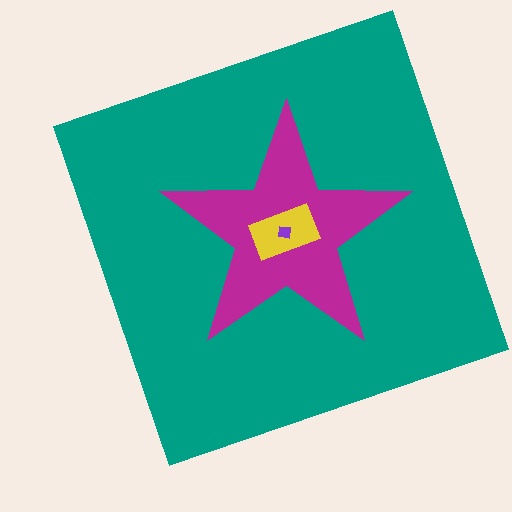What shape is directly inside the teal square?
The magenta star.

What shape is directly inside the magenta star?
The yellow rectangle.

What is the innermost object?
The purple square.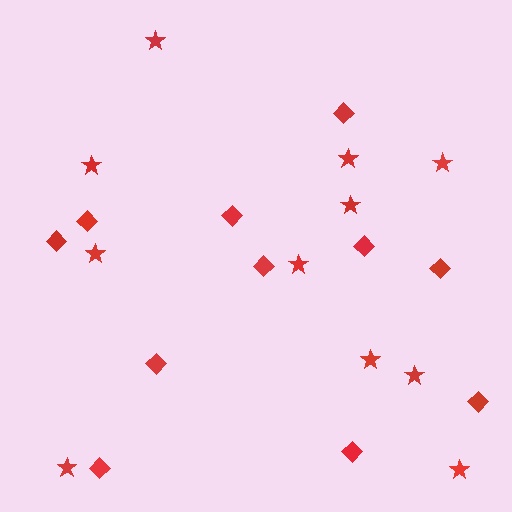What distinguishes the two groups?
There are 2 groups: one group of stars (11) and one group of diamonds (11).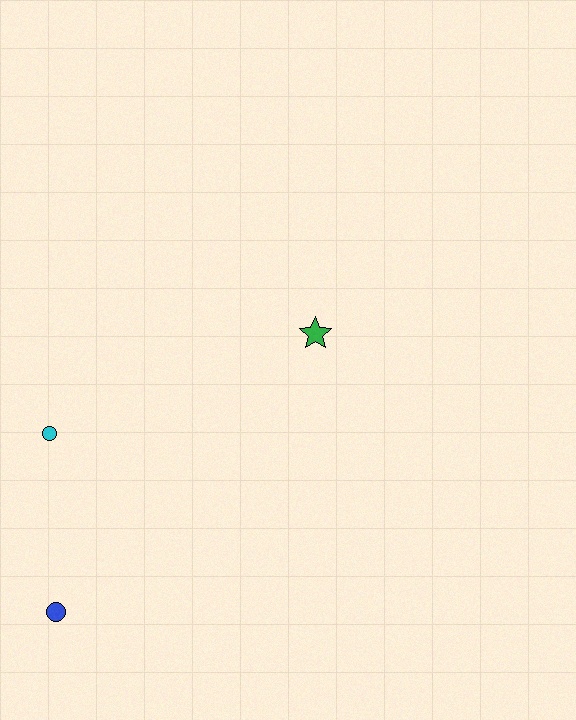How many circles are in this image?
There are 2 circles.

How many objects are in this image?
There are 3 objects.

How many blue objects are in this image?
There is 1 blue object.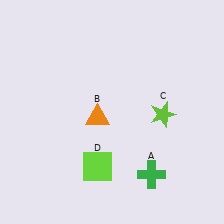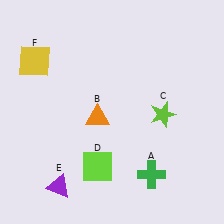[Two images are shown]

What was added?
A purple triangle (E), a yellow square (F) were added in Image 2.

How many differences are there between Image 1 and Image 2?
There are 2 differences between the two images.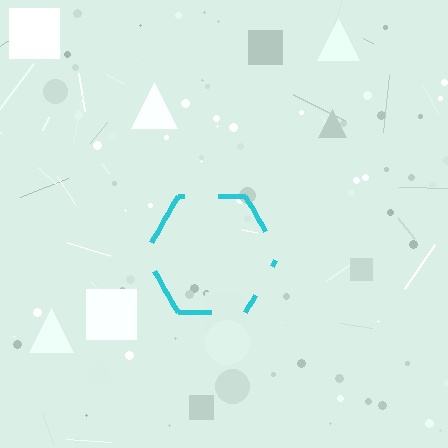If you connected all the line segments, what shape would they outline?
They would outline a hexagon.